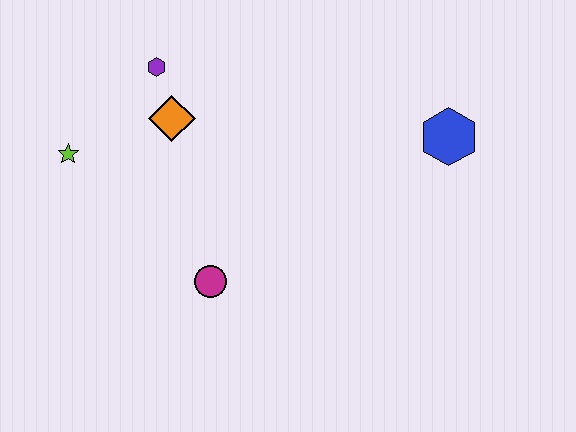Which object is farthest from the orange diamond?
The blue hexagon is farthest from the orange diamond.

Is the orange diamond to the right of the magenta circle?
No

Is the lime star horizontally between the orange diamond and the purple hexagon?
No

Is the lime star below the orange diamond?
Yes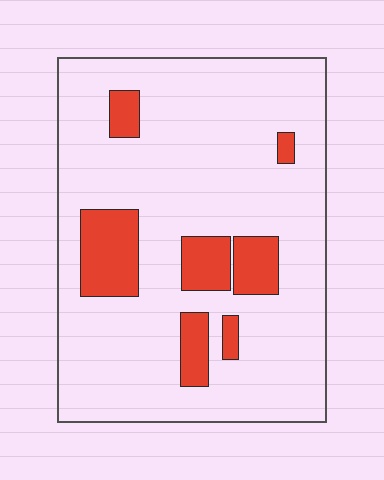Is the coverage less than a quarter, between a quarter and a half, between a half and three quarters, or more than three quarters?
Less than a quarter.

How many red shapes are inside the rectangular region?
7.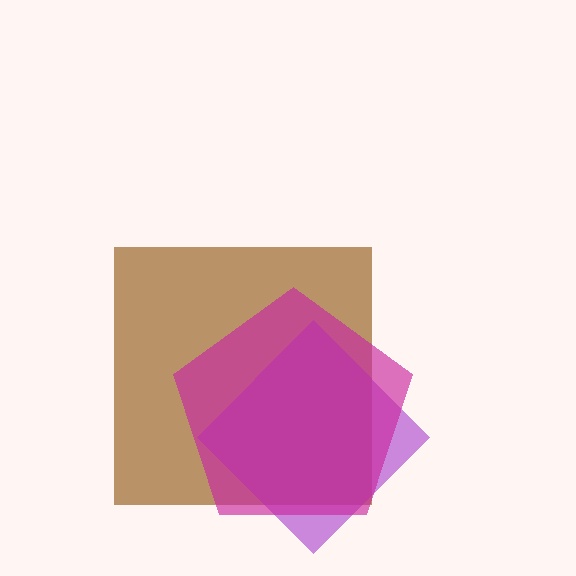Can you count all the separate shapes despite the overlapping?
Yes, there are 3 separate shapes.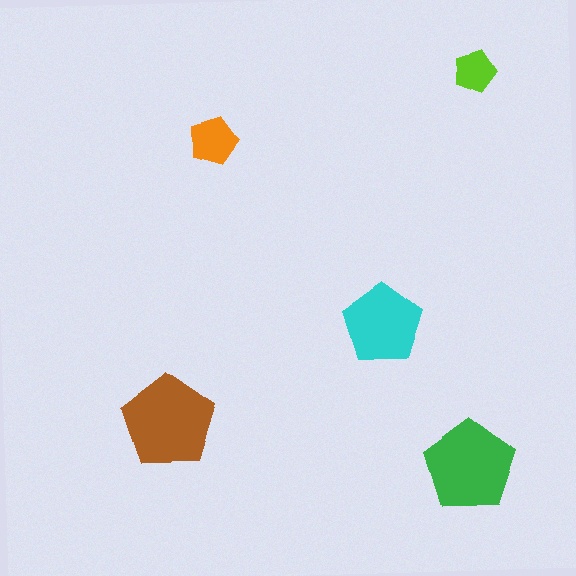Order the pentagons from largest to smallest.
the brown one, the green one, the cyan one, the orange one, the lime one.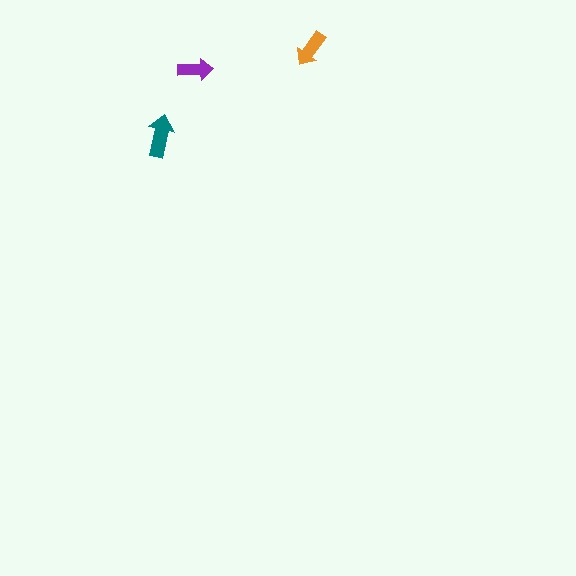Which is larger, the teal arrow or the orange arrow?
The teal one.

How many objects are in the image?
There are 3 objects in the image.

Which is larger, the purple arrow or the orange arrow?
The orange one.